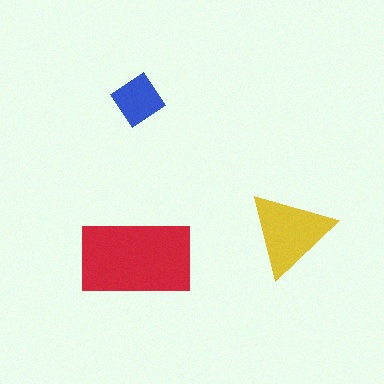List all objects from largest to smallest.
The red rectangle, the yellow triangle, the blue diamond.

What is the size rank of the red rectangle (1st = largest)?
1st.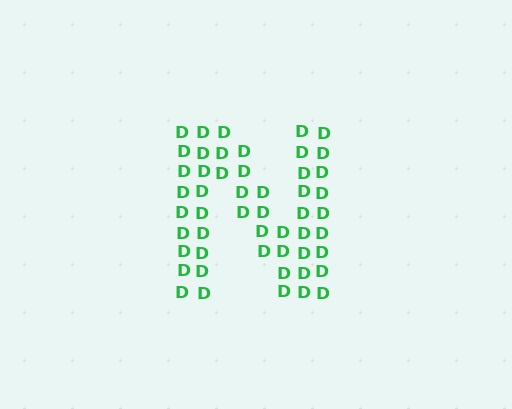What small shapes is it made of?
It is made of small letter D's.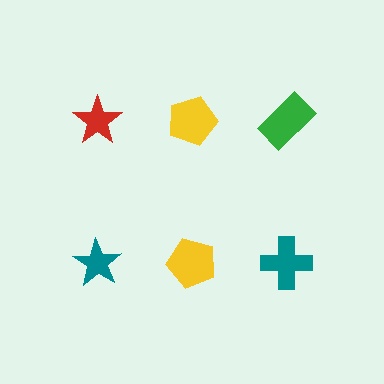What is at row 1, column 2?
A yellow pentagon.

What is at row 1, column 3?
A green rectangle.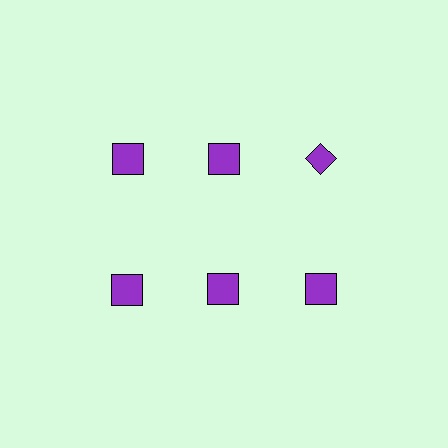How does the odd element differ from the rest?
It has a different shape: diamond instead of square.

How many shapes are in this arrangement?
There are 6 shapes arranged in a grid pattern.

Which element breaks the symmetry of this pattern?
The purple diamond in the top row, center column breaks the symmetry. All other shapes are purple squares.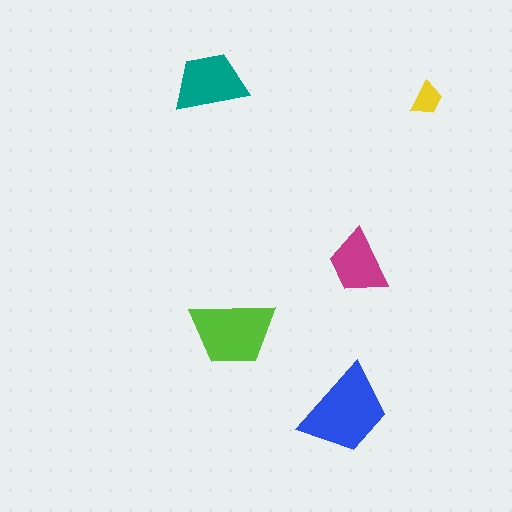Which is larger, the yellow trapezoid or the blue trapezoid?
The blue one.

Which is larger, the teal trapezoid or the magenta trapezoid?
The teal one.